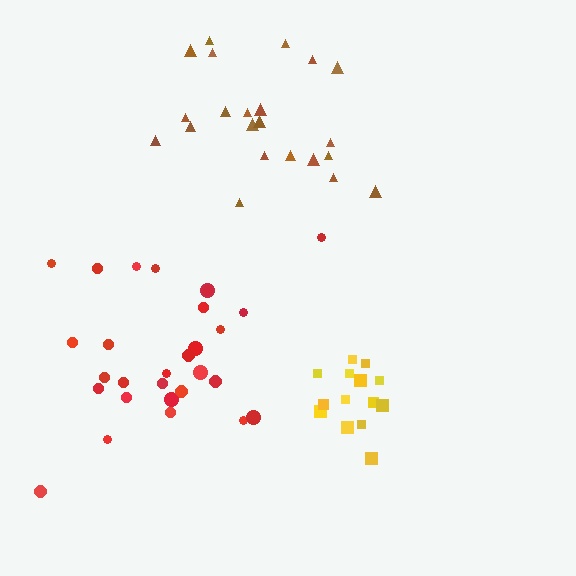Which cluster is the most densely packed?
Yellow.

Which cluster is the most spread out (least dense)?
Brown.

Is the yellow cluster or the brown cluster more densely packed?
Yellow.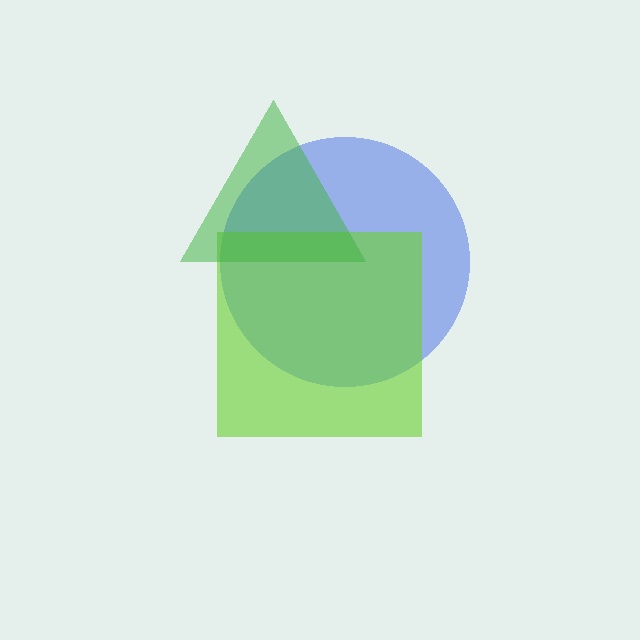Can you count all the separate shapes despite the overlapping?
Yes, there are 3 separate shapes.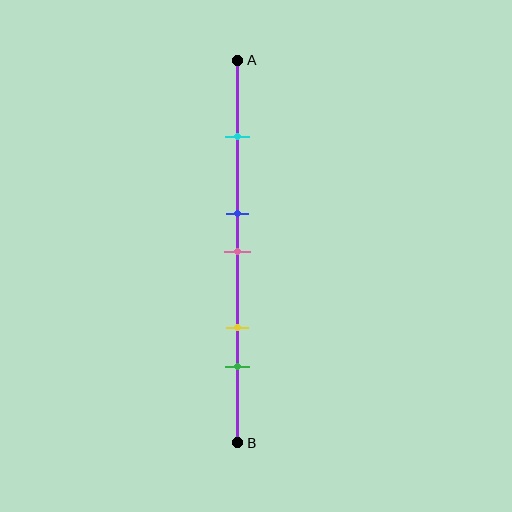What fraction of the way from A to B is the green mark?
The green mark is approximately 80% (0.8) of the way from A to B.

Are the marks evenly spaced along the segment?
No, the marks are not evenly spaced.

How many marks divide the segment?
There are 5 marks dividing the segment.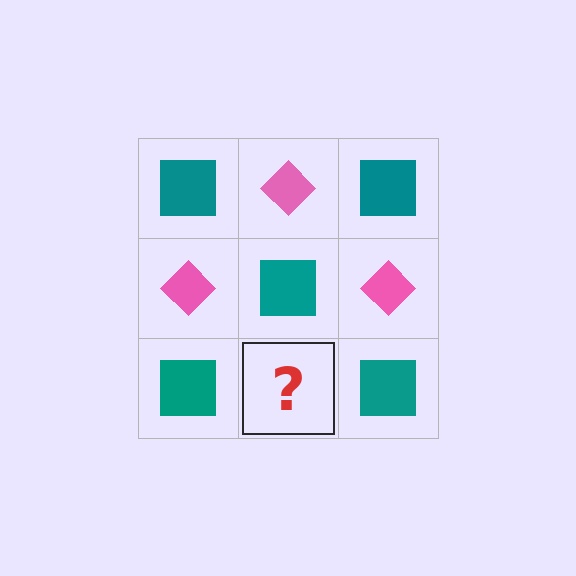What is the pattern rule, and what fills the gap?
The rule is that it alternates teal square and pink diamond in a checkerboard pattern. The gap should be filled with a pink diamond.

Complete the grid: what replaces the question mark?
The question mark should be replaced with a pink diamond.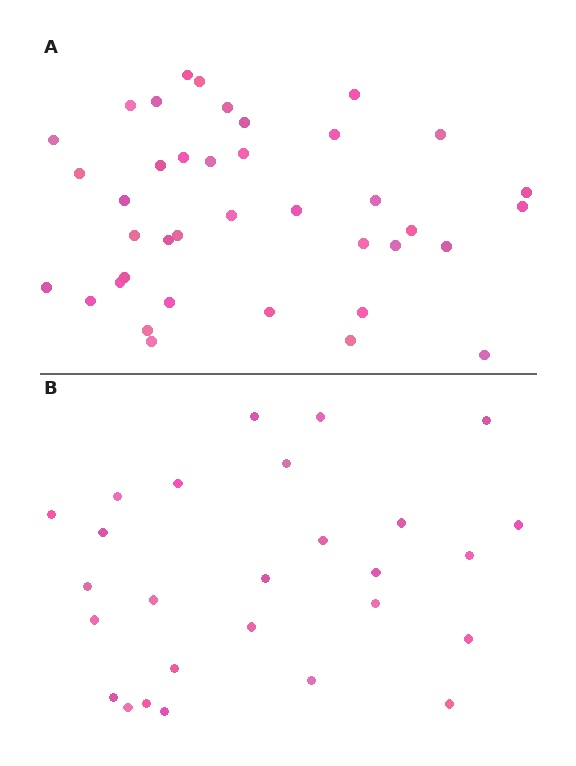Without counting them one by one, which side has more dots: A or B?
Region A (the top region) has more dots.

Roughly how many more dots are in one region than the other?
Region A has roughly 12 or so more dots than region B.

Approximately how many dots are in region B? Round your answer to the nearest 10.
About 30 dots. (The exact count is 27, which rounds to 30.)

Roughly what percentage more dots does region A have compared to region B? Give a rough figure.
About 45% more.